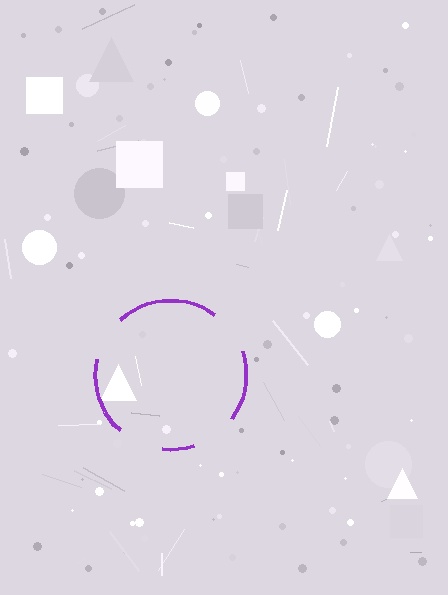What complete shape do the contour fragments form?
The contour fragments form a circle.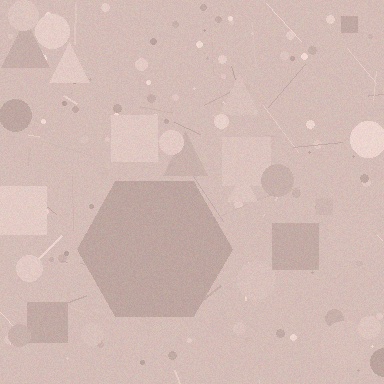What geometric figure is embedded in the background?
A hexagon is embedded in the background.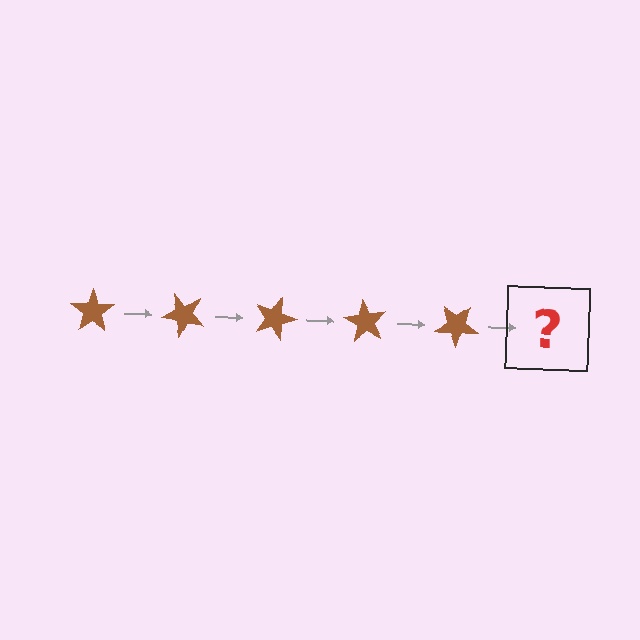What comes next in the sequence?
The next element should be a brown star rotated 225 degrees.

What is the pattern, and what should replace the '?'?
The pattern is that the star rotates 45 degrees each step. The '?' should be a brown star rotated 225 degrees.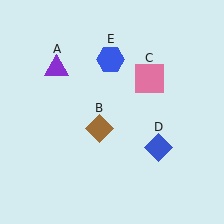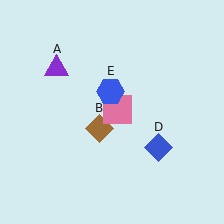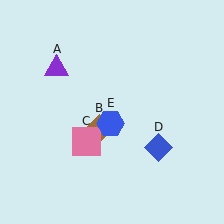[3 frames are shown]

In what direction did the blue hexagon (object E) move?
The blue hexagon (object E) moved down.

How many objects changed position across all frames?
2 objects changed position: pink square (object C), blue hexagon (object E).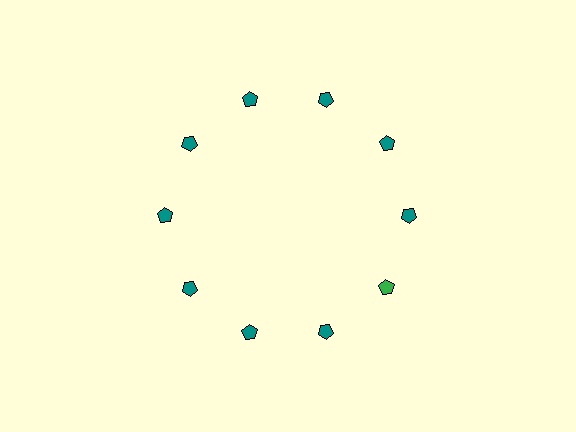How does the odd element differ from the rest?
It has a different color: green instead of teal.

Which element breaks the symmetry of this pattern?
The green pentagon at roughly the 4 o'clock position breaks the symmetry. All other shapes are teal pentagons.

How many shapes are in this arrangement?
There are 10 shapes arranged in a ring pattern.